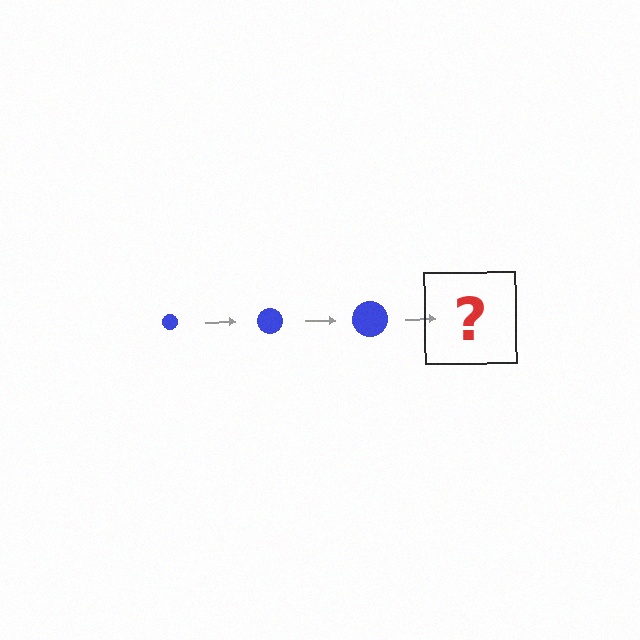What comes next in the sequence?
The next element should be a blue circle, larger than the previous one.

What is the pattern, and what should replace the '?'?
The pattern is that the circle gets progressively larger each step. The '?' should be a blue circle, larger than the previous one.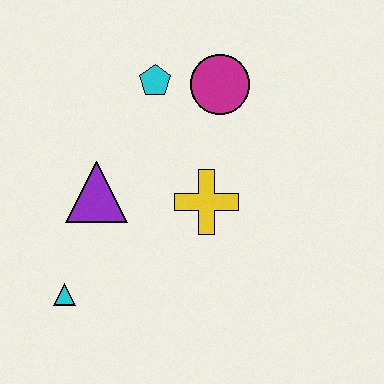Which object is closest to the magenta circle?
The cyan pentagon is closest to the magenta circle.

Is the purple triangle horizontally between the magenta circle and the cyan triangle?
Yes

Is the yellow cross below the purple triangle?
Yes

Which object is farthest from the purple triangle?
The magenta circle is farthest from the purple triangle.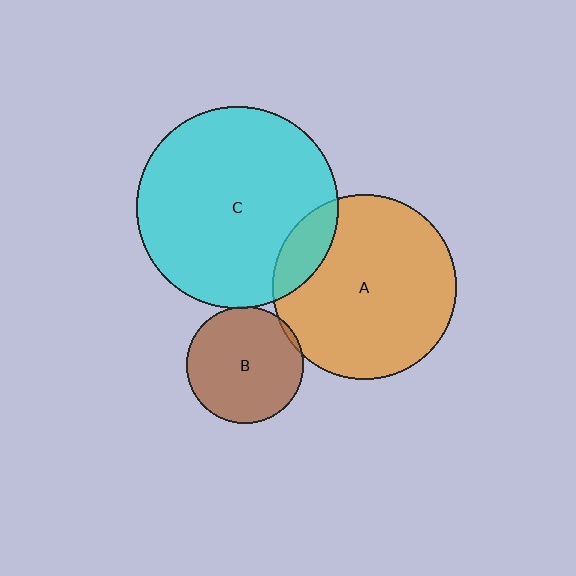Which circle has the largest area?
Circle C (cyan).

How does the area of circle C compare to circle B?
Approximately 3.0 times.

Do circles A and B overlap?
Yes.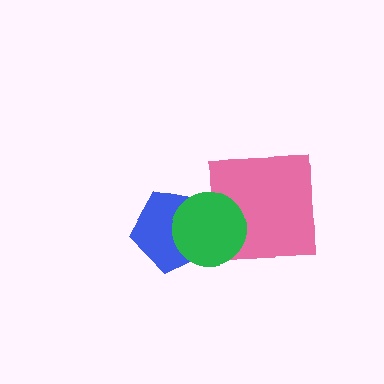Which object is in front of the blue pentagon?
The green circle is in front of the blue pentagon.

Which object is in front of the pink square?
The green circle is in front of the pink square.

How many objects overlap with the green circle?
2 objects overlap with the green circle.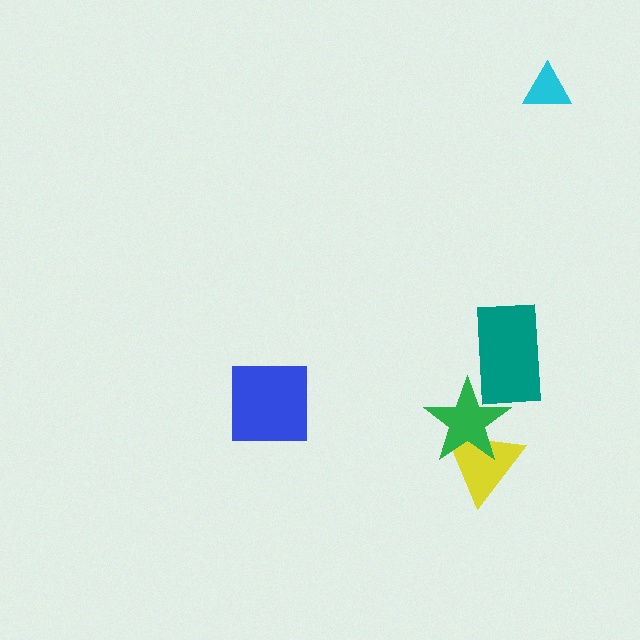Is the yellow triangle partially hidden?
Yes, it is partially covered by another shape.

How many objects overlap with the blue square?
0 objects overlap with the blue square.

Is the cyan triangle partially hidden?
No, no other shape covers it.